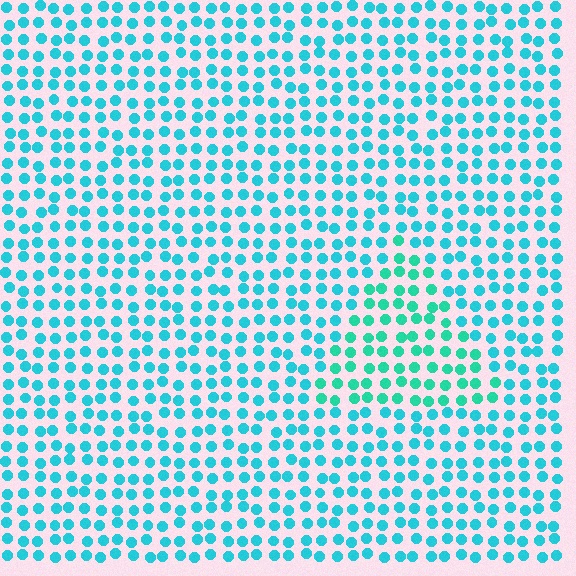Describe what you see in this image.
The image is filled with small cyan elements in a uniform arrangement. A triangle-shaped region is visible where the elements are tinted to a slightly different hue, forming a subtle color boundary.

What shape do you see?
I see a triangle.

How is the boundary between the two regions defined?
The boundary is defined purely by a slight shift in hue (about 23 degrees). Spacing, size, and orientation are identical on both sides.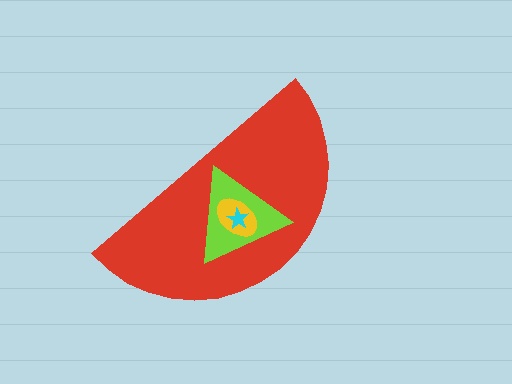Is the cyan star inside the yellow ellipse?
Yes.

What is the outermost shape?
The red semicircle.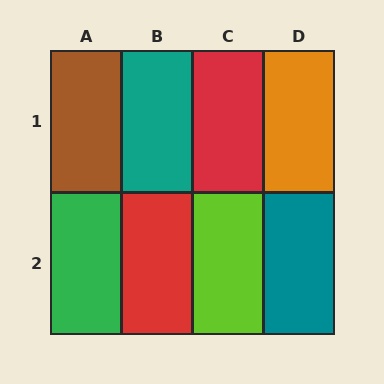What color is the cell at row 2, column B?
Red.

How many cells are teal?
2 cells are teal.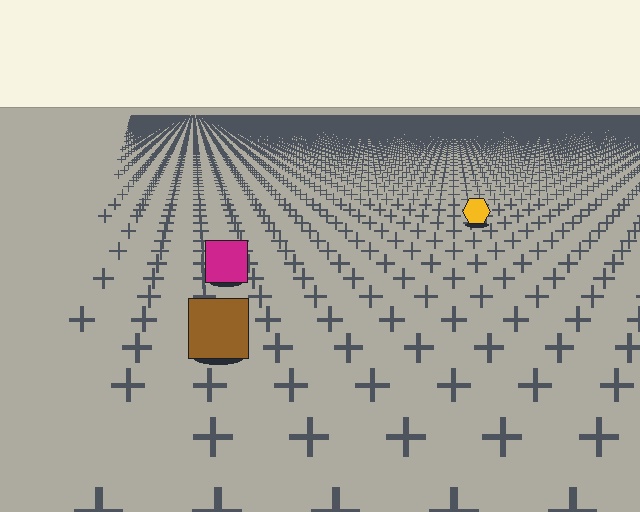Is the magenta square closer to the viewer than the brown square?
No. The brown square is closer — you can tell from the texture gradient: the ground texture is coarser near it.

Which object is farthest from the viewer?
The yellow hexagon is farthest from the viewer. It appears smaller and the ground texture around it is denser.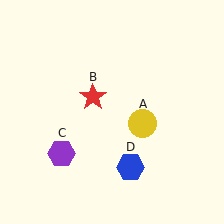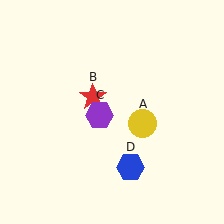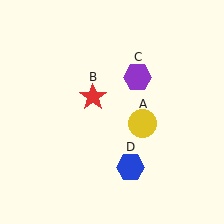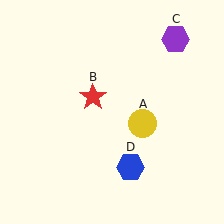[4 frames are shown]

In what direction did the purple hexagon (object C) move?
The purple hexagon (object C) moved up and to the right.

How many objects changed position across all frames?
1 object changed position: purple hexagon (object C).